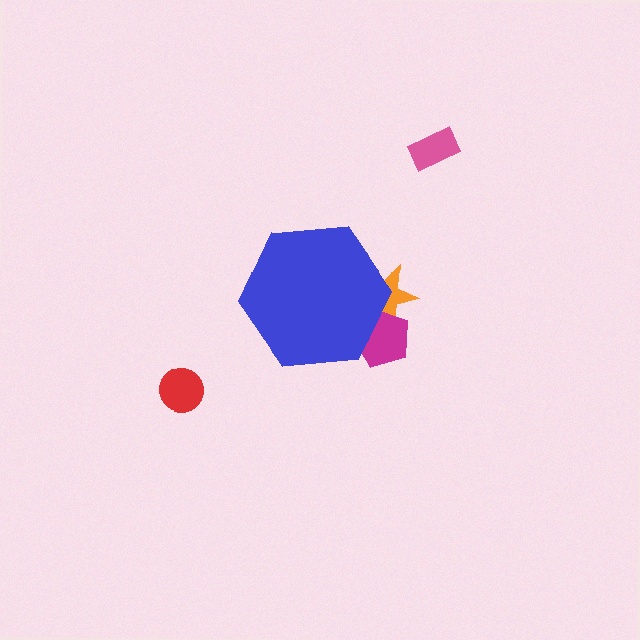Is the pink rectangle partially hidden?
No, the pink rectangle is fully visible.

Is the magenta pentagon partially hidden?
Yes, the magenta pentagon is partially hidden behind the blue hexagon.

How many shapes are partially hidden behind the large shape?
2 shapes are partially hidden.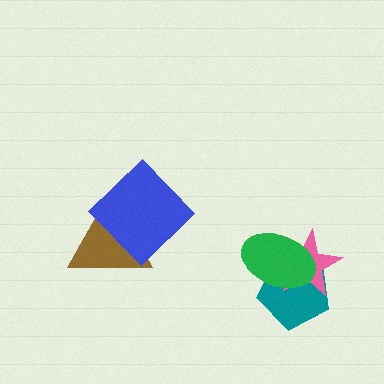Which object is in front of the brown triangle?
The blue diamond is in front of the brown triangle.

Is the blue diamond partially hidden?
No, no other shape covers it.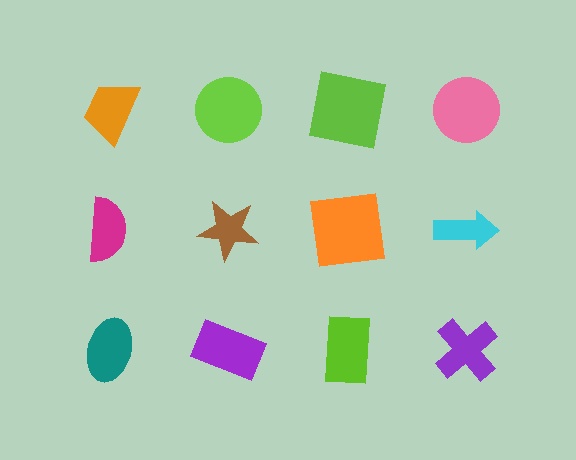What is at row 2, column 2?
A brown star.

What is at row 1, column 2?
A lime circle.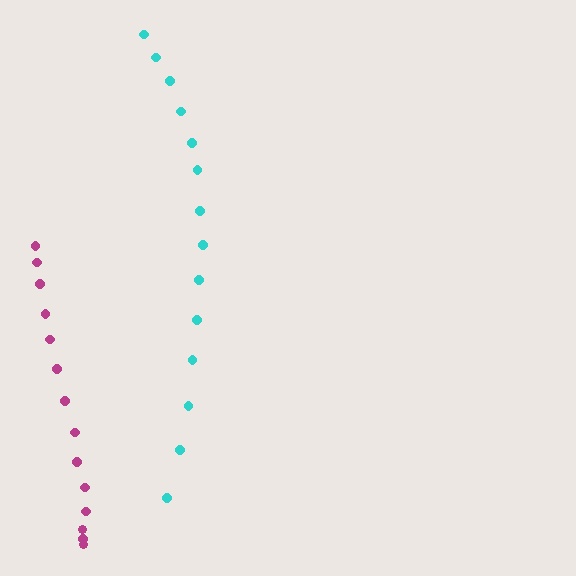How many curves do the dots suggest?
There are 2 distinct paths.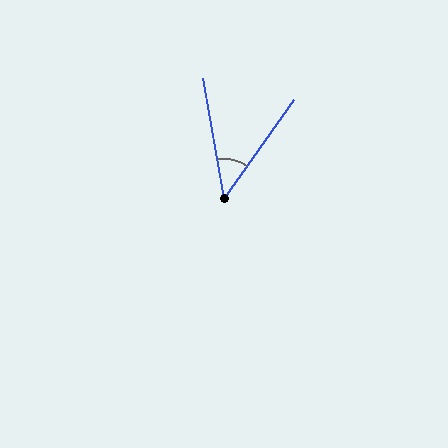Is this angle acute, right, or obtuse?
It is acute.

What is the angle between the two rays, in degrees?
Approximately 45 degrees.